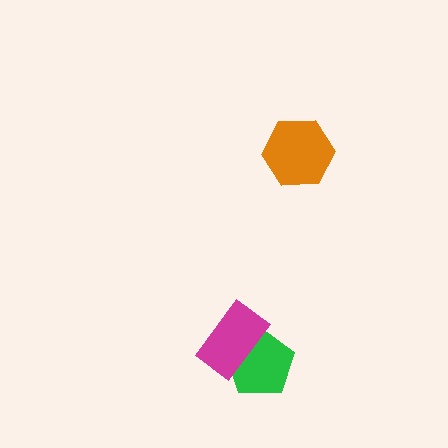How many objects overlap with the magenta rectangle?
1 object overlaps with the magenta rectangle.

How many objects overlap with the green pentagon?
1 object overlaps with the green pentagon.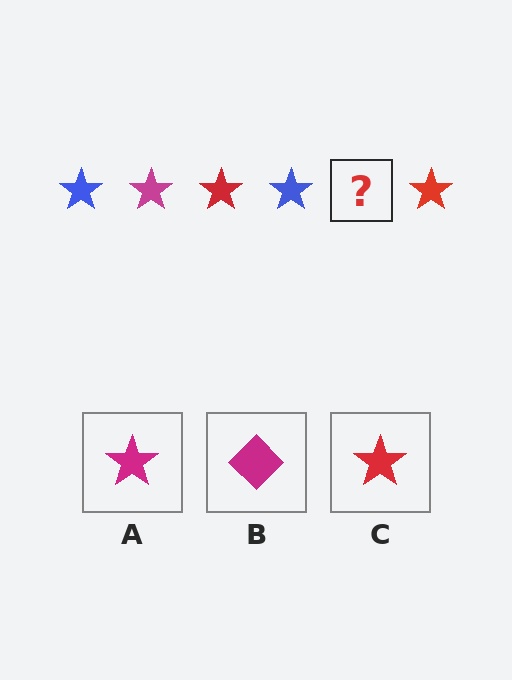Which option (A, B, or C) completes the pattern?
A.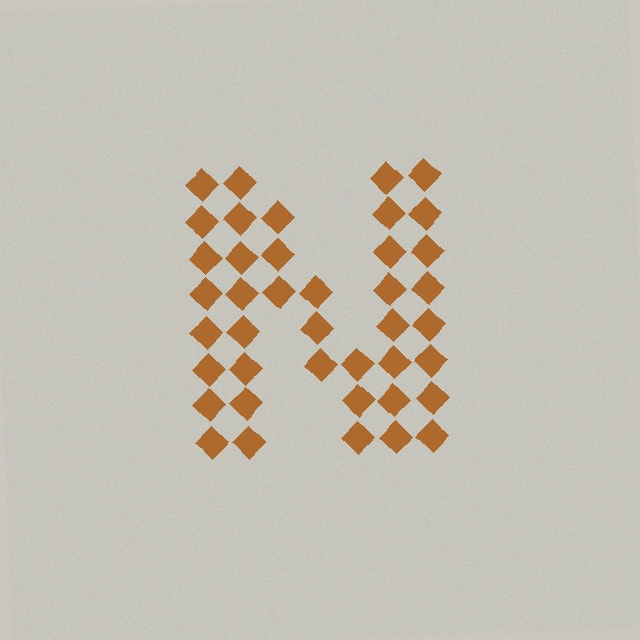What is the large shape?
The large shape is the letter N.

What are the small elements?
The small elements are diamonds.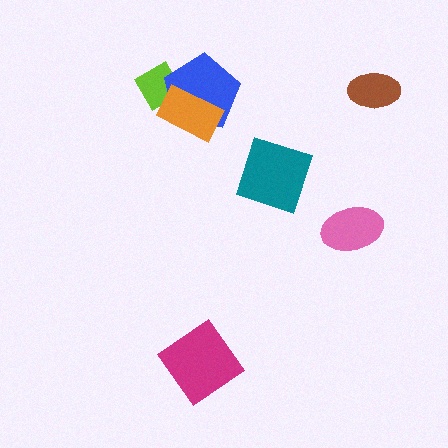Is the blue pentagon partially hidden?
Yes, it is partially covered by another shape.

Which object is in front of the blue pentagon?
The orange rectangle is in front of the blue pentagon.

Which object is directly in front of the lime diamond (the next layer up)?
The blue pentagon is directly in front of the lime diamond.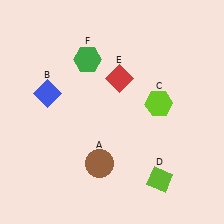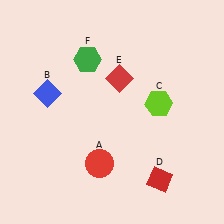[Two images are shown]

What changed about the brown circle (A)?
In Image 1, A is brown. In Image 2, it changed to red.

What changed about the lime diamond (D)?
In Image 1, D is lime. In Image 2, it changed to red.